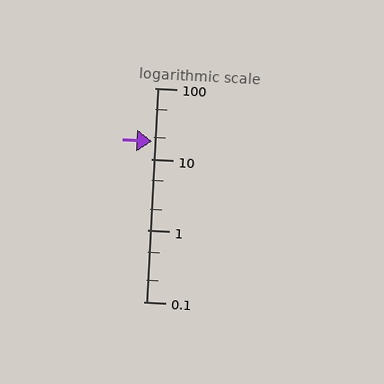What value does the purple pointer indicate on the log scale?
The pointer indicates approximately 18.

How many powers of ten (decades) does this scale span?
The scale spans 3 decades, from 0.1 to 100.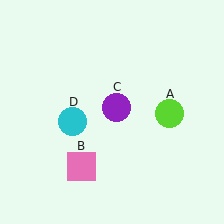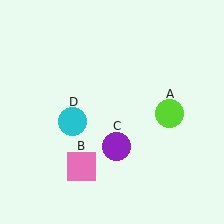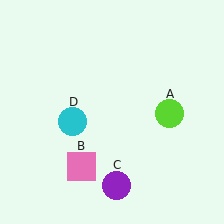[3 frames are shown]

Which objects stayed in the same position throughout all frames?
Lime circle (object A) and pink square (object B) and cyan circle (object D) remained stationary.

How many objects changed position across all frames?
1 object changed position: purple circle (object C).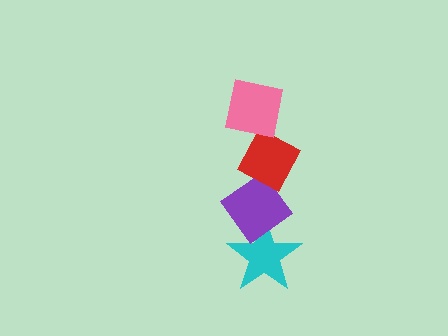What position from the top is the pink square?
The pink square is 1st from the top.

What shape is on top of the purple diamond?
The red diamond is on top of the purple diamond.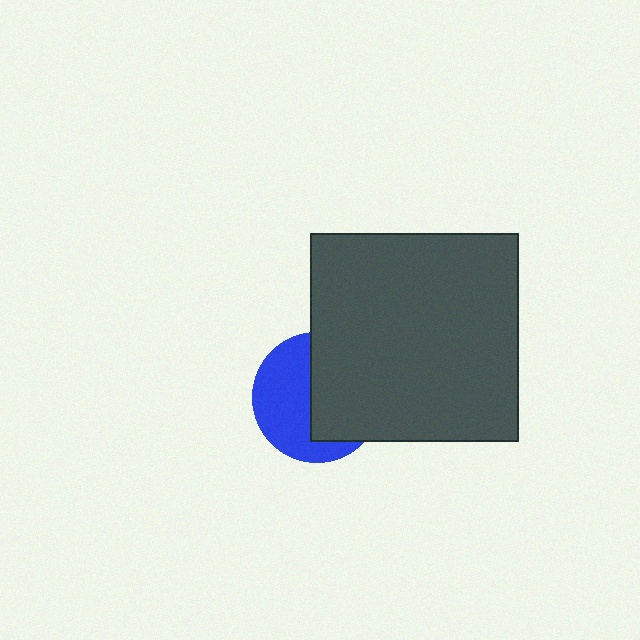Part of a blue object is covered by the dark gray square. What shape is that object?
It is a circle.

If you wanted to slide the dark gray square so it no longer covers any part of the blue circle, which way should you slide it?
Slide it right — that is the most direct way to separate the two shapes.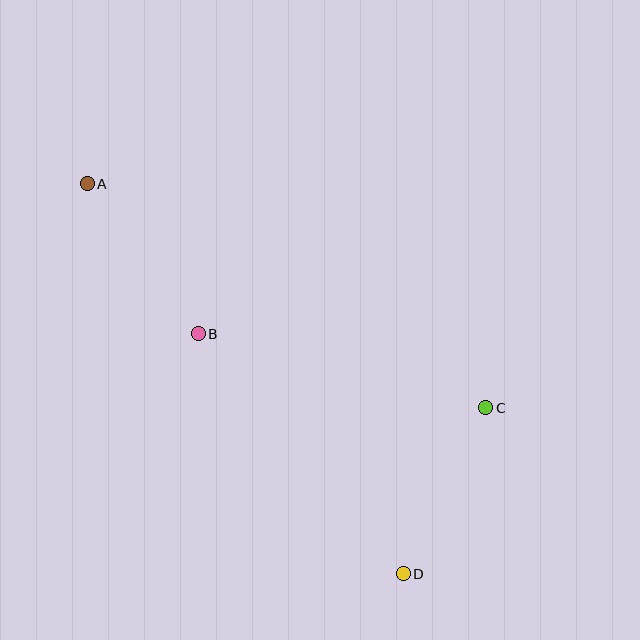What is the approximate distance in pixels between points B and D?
The distance between B and D is approximately 316 pixels.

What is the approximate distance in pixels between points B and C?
The distance between B and C is approximately 297 pixels.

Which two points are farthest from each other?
Points A and D are farthest from each other.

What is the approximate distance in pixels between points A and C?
The distance between A and C is approximately 457 pixels.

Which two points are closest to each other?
Points C and D are closest to each other.